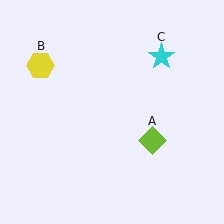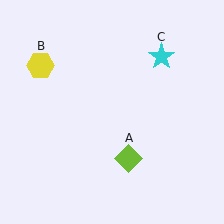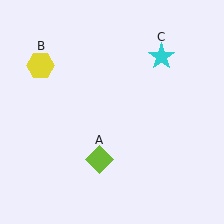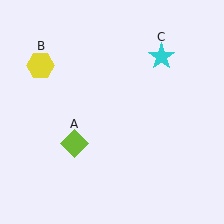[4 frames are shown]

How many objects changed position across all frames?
1 object changed position: lime diamond (object A).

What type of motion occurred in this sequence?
The lime diamond (object A) rotated clockwise around the center of the scene.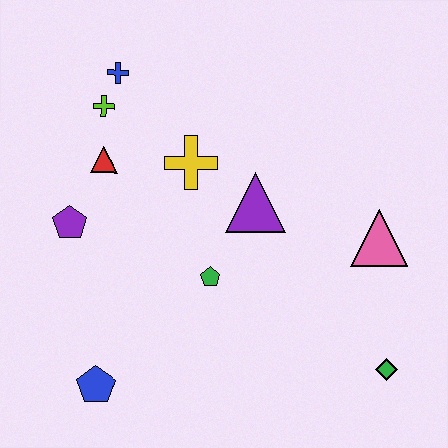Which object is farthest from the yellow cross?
The green diamond is farthest from the yellow cross.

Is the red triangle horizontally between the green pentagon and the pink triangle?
No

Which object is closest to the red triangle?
The lime cross is closest to the red triangle.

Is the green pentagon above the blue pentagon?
Yes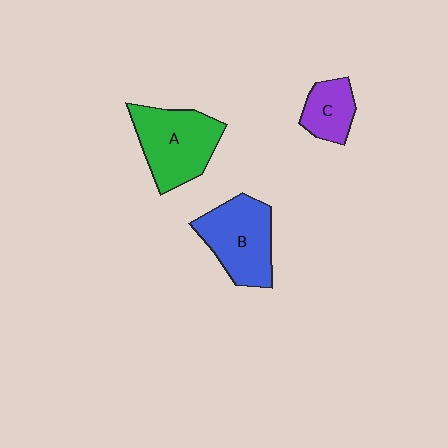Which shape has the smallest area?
Shape C (purple).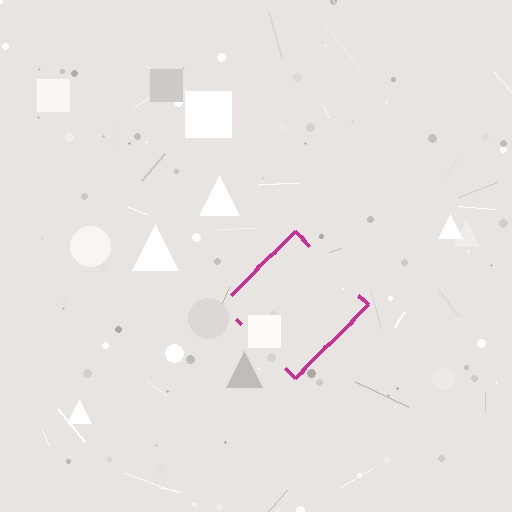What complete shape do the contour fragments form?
The contour fragments form a diamond.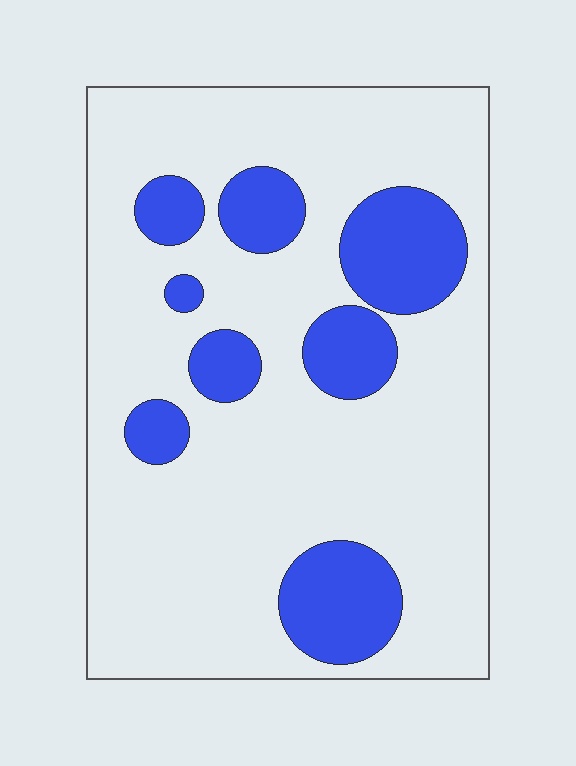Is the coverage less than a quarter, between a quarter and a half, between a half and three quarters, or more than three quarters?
Less than a quarter.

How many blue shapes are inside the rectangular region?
8.